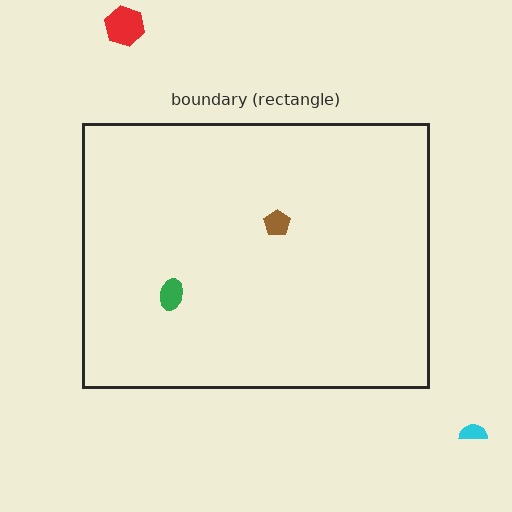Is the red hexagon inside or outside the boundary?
Outside.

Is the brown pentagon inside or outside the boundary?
Inside.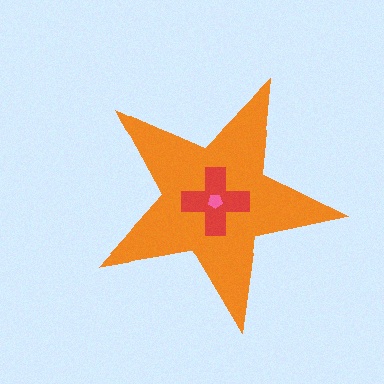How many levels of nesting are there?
3.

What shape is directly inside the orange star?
The red cross.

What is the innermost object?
The pink pentagon.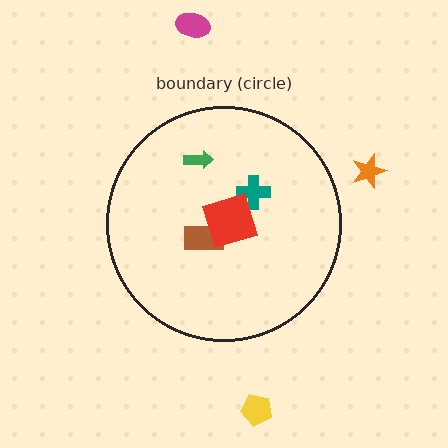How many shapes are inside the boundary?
4 inside, 3 outside.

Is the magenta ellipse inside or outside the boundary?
Outside.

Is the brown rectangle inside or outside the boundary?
Inside.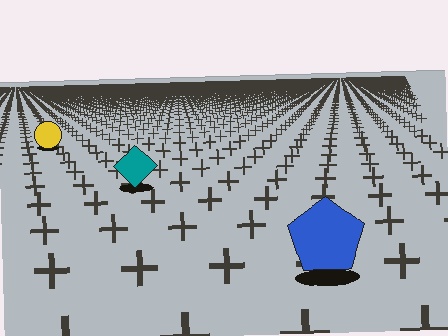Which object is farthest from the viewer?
The yellow circle is farthest from the viewer. It appears smaller and the ground texture around it is denser.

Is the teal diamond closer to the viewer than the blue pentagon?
No. The blue pentagon is closer — you can tell from the texture gradient: the ground texture is coarser near it.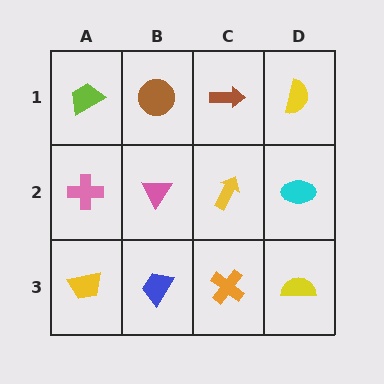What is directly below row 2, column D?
A yellow semicircle.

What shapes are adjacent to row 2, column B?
A brown circle (row 1, column B), a blue trapezoid (row 3, column B), a pink cross (row 2, column A), a yellow arrow (row 2, column C).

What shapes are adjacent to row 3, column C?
A yellow arrow (row 2, column C), a blue trapezoid (row 3, column B), a yellow semicircle (row 3, column D).